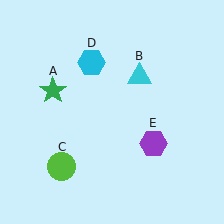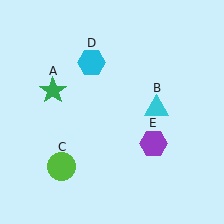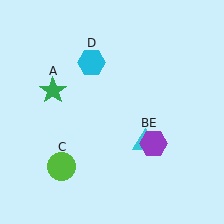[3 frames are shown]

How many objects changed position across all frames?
1 object changed position: cyan triangle (object B).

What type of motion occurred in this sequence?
The cyan triangle (object B) rotated clockwise around the center of the scene.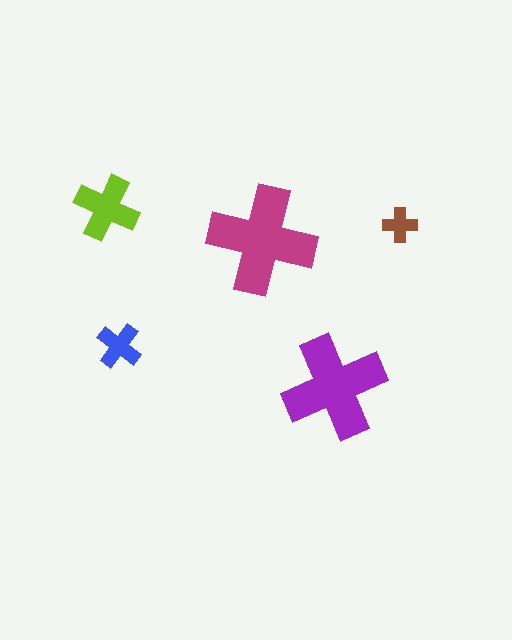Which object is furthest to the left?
The lime cross is leftmost.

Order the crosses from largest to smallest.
the magenta one, the purple one, the lime one, the blue one, the brown one.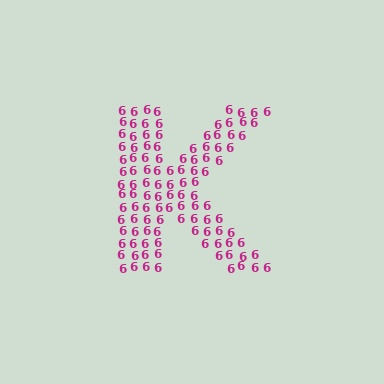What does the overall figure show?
The overall figure shows the letter K.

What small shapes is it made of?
It is made of small digit 6's.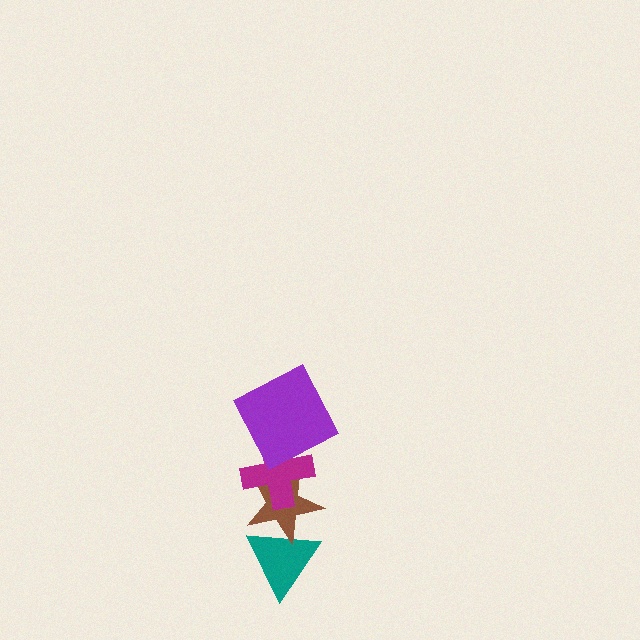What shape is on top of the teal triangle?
The brown star is on top of the teal triangle.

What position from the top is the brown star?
The brown star is 3rd from the top.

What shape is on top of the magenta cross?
The purple square is on top of the magenta cross.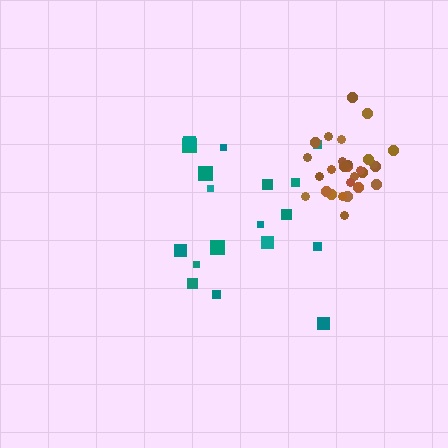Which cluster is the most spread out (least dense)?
Teal.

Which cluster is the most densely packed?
Brown.